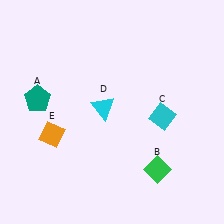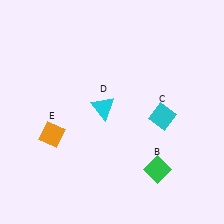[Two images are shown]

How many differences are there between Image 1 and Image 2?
There is 1 difference between the two images.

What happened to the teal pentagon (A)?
The teal pentagon (A) was removed in Image 2. It was in the top-left area of Image 1.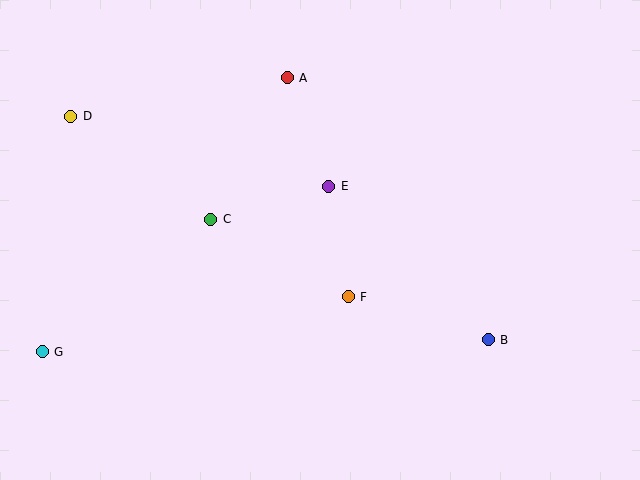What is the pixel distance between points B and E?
The distance between B and E is 222 pixels.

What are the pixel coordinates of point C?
Point C is at (211, 219).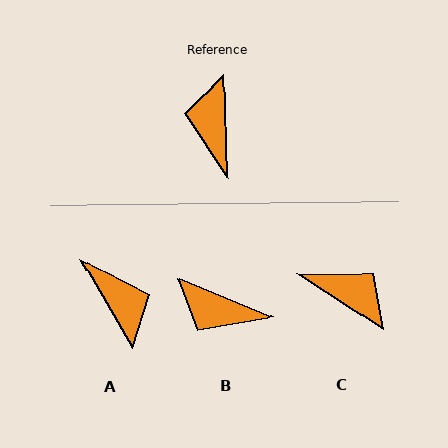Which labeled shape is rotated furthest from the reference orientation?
A, about 151 degrees away.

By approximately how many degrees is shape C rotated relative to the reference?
Approximately 125 degrees clockwise.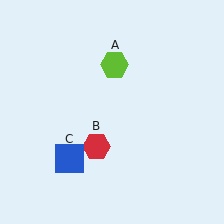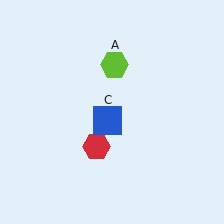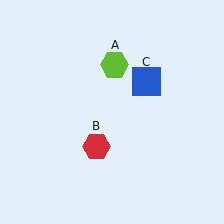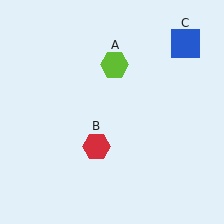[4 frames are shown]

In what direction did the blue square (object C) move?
The blue square (object C) moved up and to the right.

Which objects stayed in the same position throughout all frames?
Lime hexagon (object A) and red hexagon (object B) remained stationary.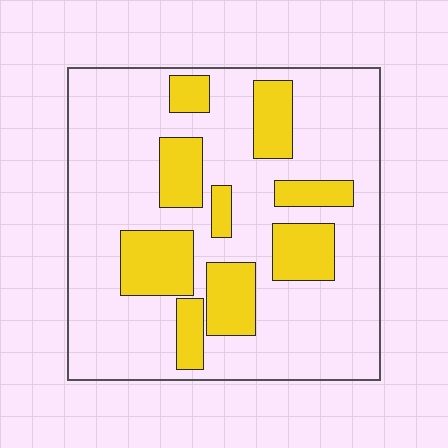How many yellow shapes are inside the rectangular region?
9.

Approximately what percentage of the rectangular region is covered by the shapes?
Approximately 25%.